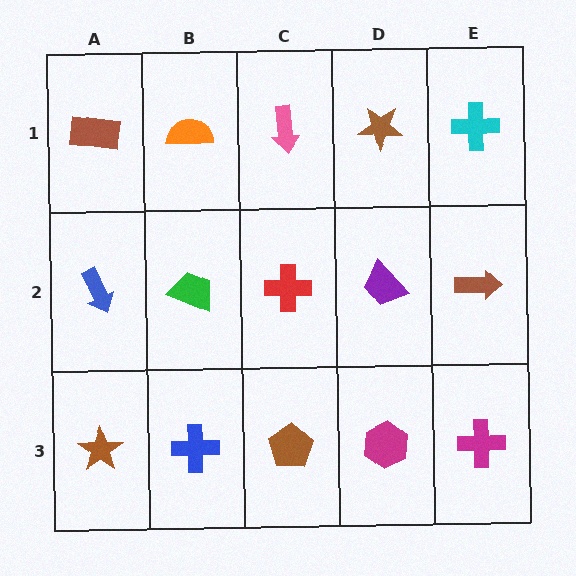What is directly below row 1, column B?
A green trapezoid.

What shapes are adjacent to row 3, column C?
A red cross (row 2, column C), a blue cross (row 3, column B), a magenta hexagon (row 3, column D).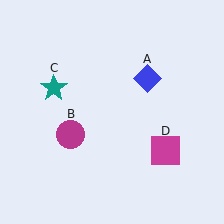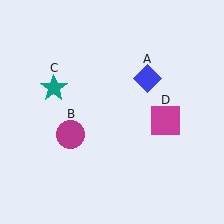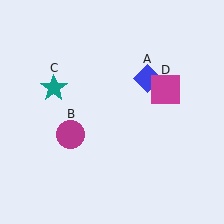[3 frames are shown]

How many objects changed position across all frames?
1 object changed position: magenta square (object D).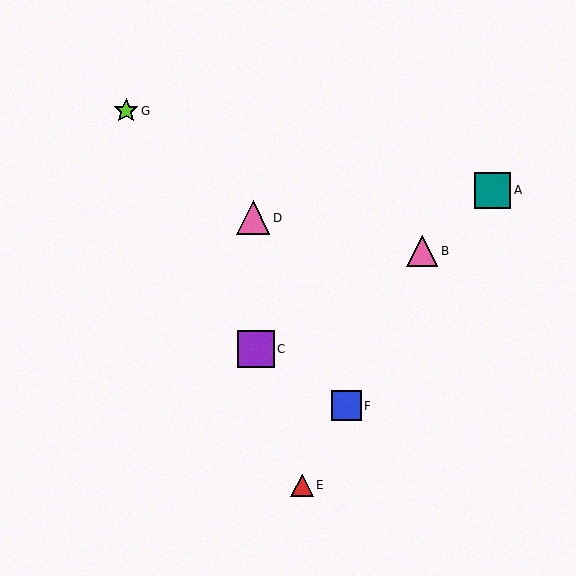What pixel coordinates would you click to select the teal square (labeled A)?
Click at (493, 190) to select the teal square A.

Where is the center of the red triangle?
The center of the red triangle is at (302, 485).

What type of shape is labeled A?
Shape A is a teal square.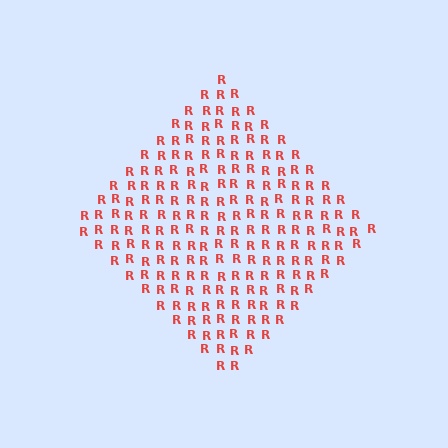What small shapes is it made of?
It is made of small letter R's.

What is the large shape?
The large shape is a diamond.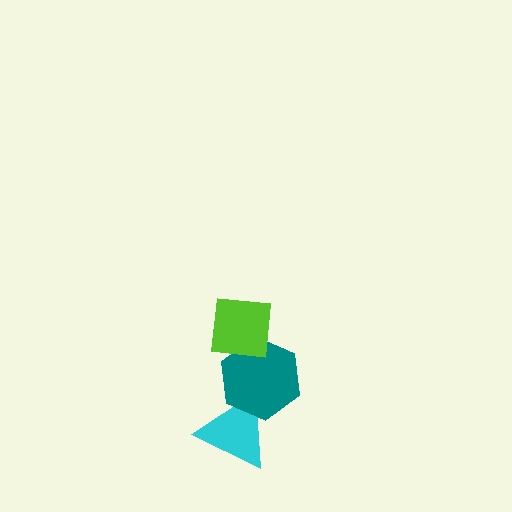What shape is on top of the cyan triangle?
The teal hexagon is on top of the cyan triangle.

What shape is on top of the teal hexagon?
The lime square is on top of the teal hexagon.